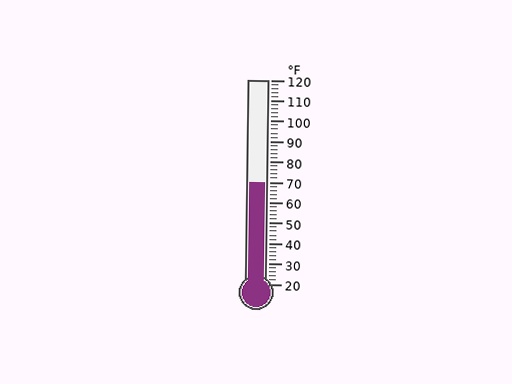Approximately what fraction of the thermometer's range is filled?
The thermometer is filled to approximately 50% of its range.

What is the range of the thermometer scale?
The thermometer scale ranges from 20°F to 120°F.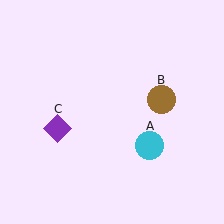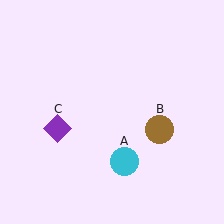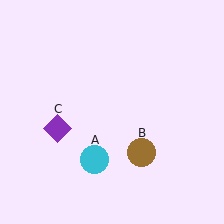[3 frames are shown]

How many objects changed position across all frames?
2 objects changed position: cyan circle (object A), brown circle (object B).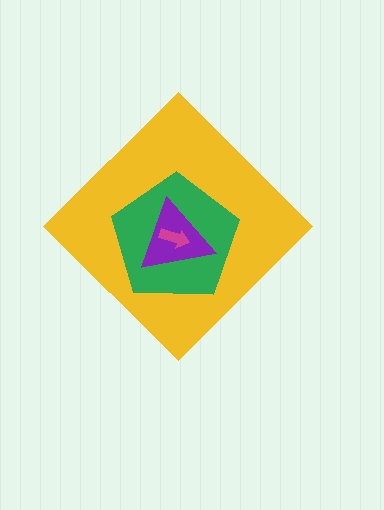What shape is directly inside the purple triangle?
The magenta arrow.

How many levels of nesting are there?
4.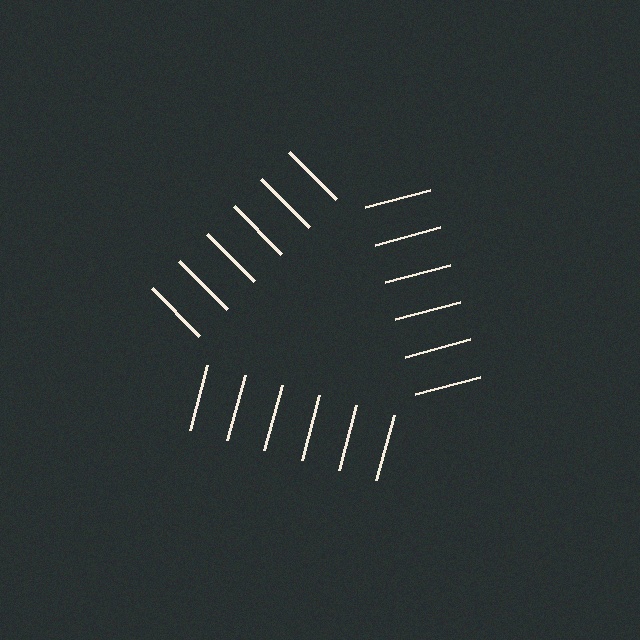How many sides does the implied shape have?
3 sides — the line-ends trace a triangle.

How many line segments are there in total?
18 — 6 along each of the 3 edges.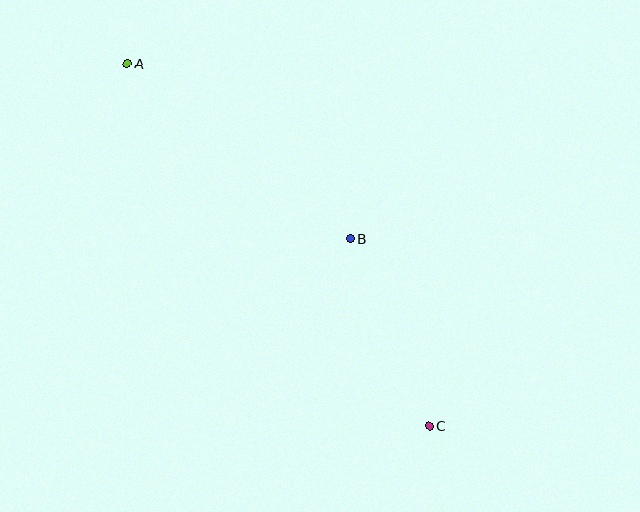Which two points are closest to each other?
Points B and C are closest to each other.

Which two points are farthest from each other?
Points A and C are farthest from each other.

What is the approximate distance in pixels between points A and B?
The distance between A and B is approximately 284 pixels.